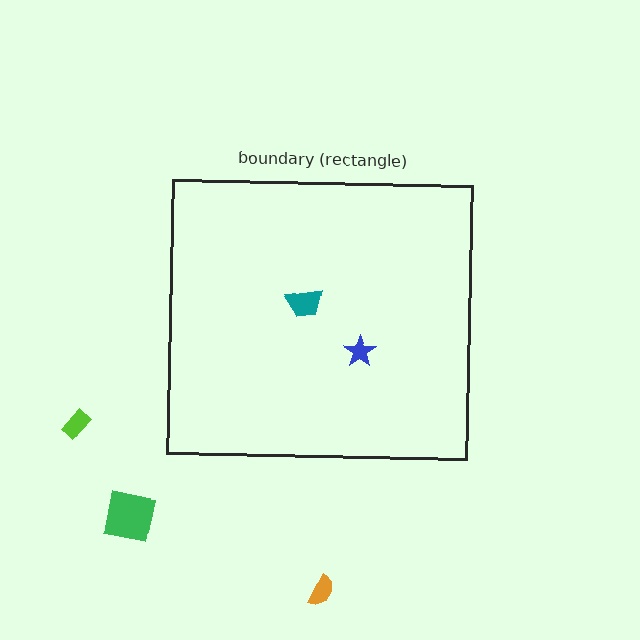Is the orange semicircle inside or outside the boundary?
Outside.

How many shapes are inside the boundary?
2 inside, 3 outside.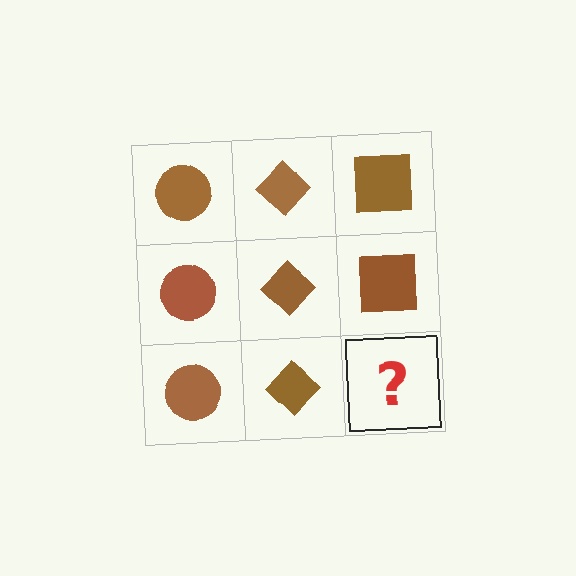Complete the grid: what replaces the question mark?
The question mark should be replaced with a brown square.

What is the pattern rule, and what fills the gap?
The rule is that each column has a consistent shape. The gap should be filled with a brown square.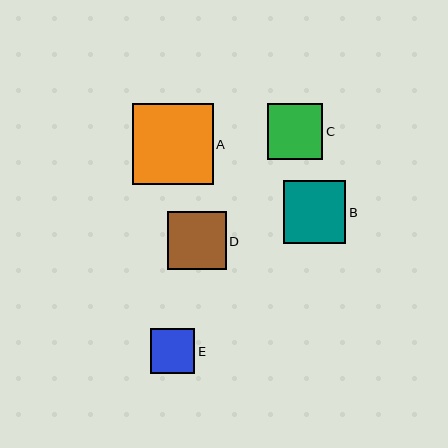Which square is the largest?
Square A is the largest with a size of approximately 81 pixels.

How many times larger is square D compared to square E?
Square D is approximately 1.3 times the size of square E.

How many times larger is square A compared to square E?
Square A is approximately 1.8 times the size of square E.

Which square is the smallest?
Square E is the smallest with a size of approximately 44 pixels.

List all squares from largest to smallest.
From largest to smallest: A, B, D, C, E.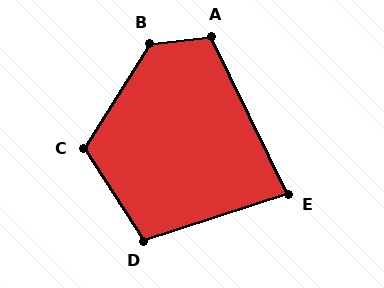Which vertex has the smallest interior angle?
E, at approximately 82 degrees.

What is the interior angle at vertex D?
Approximately 105 degrees (obtuse).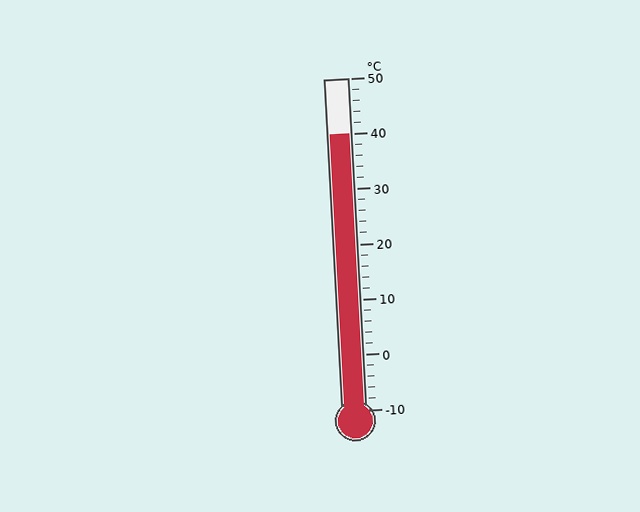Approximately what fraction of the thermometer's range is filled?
The thermometer is filled to approximately 85% of its range.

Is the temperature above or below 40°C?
The temperature is at 40°C.